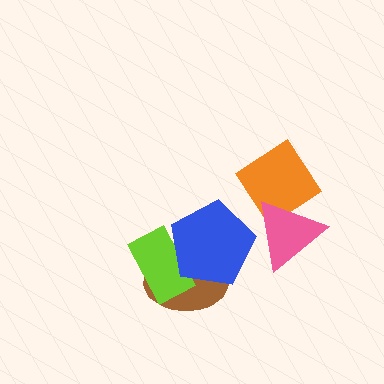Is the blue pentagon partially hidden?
No, no other shape covers it.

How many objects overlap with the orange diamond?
1 object overlaps with the orange diamond.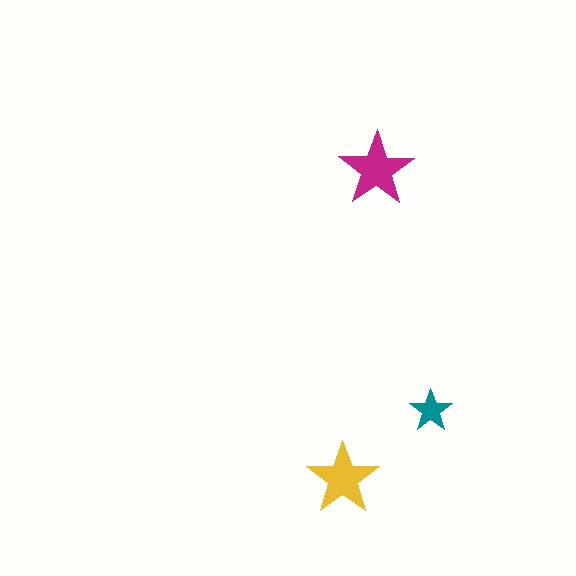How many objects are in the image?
There are 3 objects in the image.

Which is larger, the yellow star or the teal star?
The yellow one.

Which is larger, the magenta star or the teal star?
The magenta one.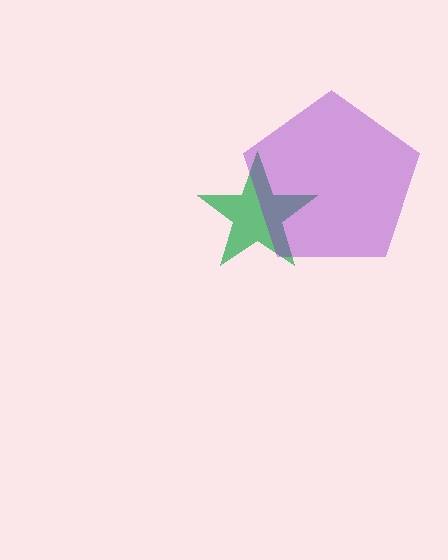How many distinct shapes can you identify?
There are 2 distinct shapes: a green star, a purple pentagon.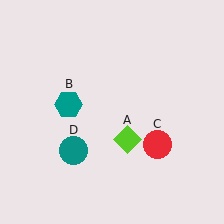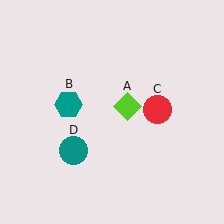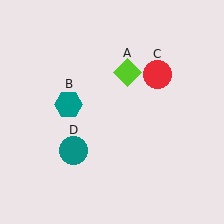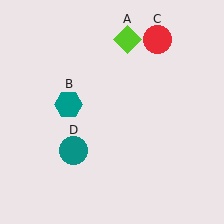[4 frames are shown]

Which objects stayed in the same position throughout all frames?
Teal hexagon (object B) and teal circle (object D) remained stationary.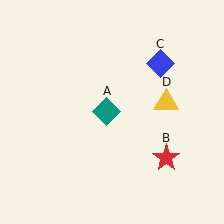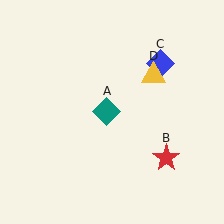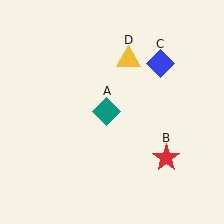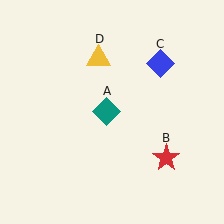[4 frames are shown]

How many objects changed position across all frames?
1 object changed position: yellow triangle (object D).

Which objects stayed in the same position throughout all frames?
Teal diamond (object A) and red star (object B) and blue diamond (object C) remained stationary.